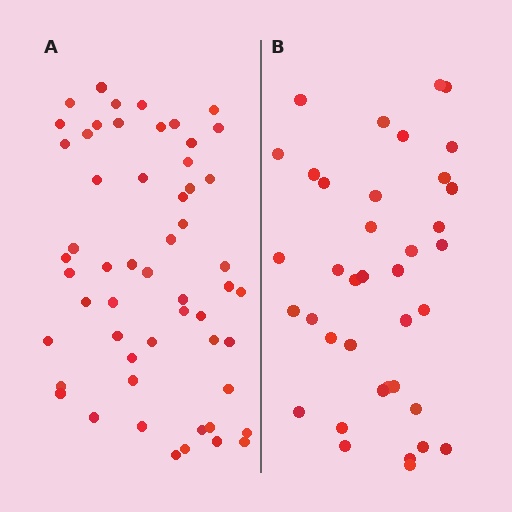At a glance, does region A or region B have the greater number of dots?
Region A (the left region) has more dots.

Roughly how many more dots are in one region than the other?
Region A has approximately 15 more dots than region B.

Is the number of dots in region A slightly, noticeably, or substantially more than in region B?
Region A has noticeably more, but not dramatically so. The ratio is roughly 1.4 to 1.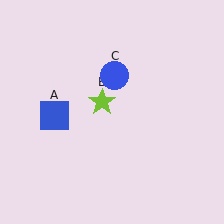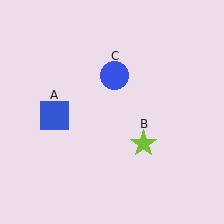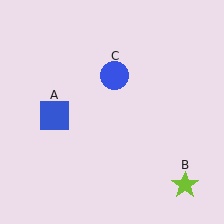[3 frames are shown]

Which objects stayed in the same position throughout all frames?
Blue square (object A) and blue circle (object C) remained stationary.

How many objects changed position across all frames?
1 object changed position: lime star (object B).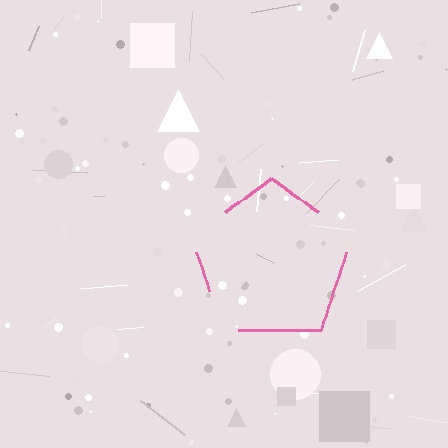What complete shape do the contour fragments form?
The contour fragments form a pentagon.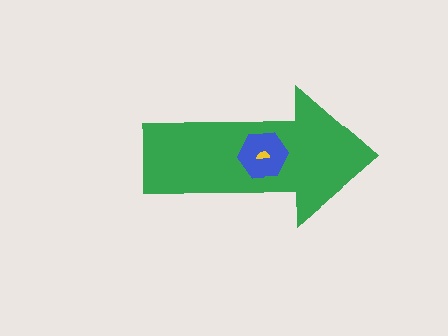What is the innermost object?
The yellow semicircle.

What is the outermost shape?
The green arrow.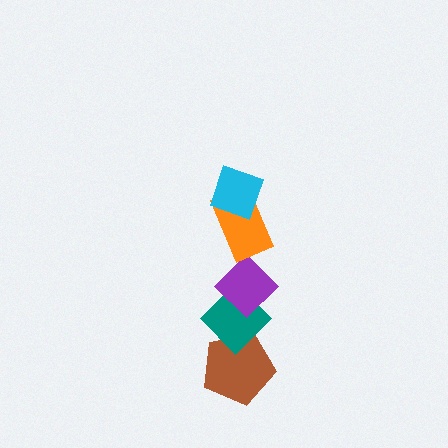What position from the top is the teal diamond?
The teal diamond is 4th from the top.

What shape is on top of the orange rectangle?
The cyan diamond is on top of the orange rectangle.